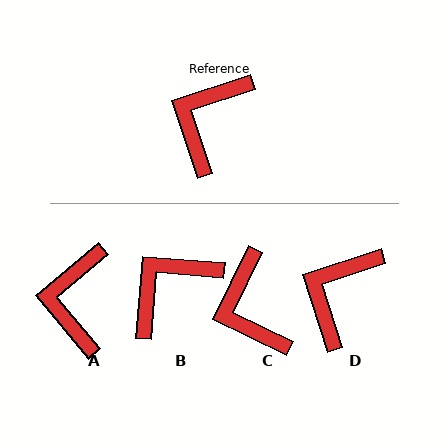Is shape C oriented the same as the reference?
No, it is off by about 46 degrees.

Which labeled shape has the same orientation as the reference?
D.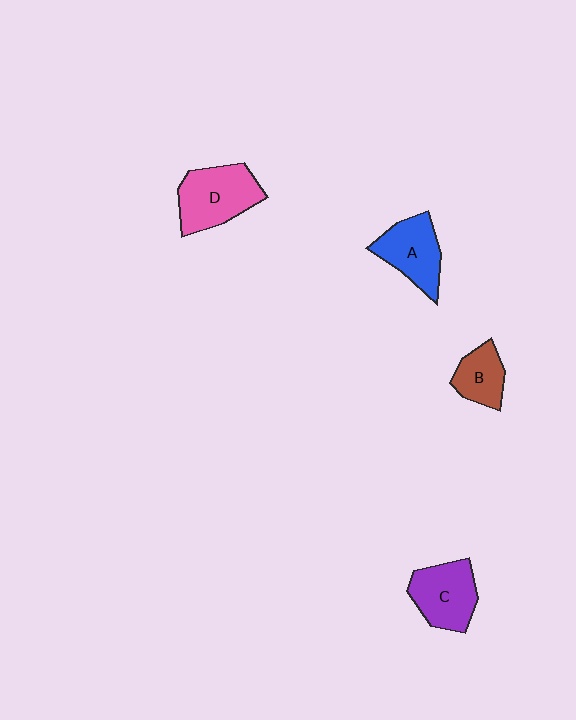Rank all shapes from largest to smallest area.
From largest to smallest: D (pink), C (purple), A (blue), B (brown).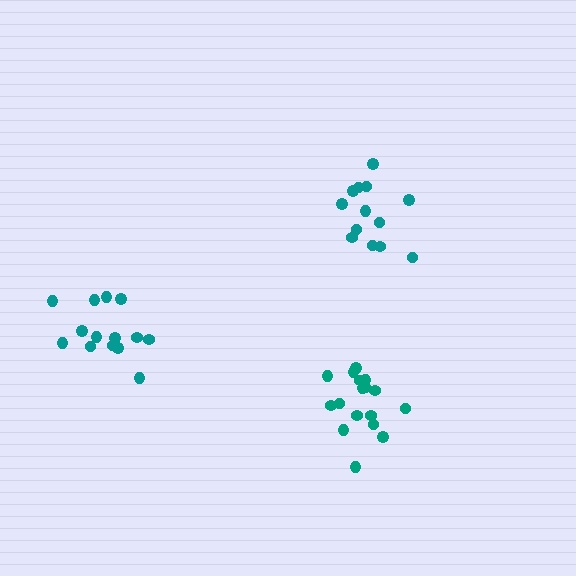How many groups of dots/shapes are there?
There are 3 groups.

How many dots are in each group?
Group 1: 17 dots, Group 2: 13 dots, Group 3: 14 dots (44 total).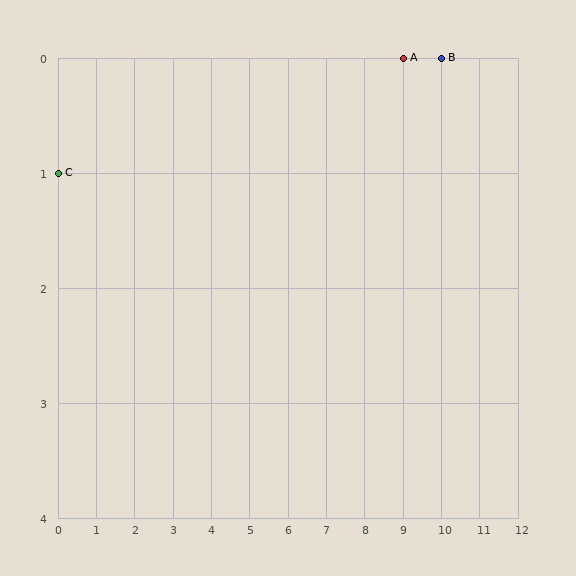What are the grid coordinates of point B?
Point B is at grid coordinates (10, 0).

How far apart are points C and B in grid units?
Points C and B are 10 columns and 1 row apart (about 10.0 grid units diagonally).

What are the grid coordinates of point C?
Point C is at grid coordinates (0, 1).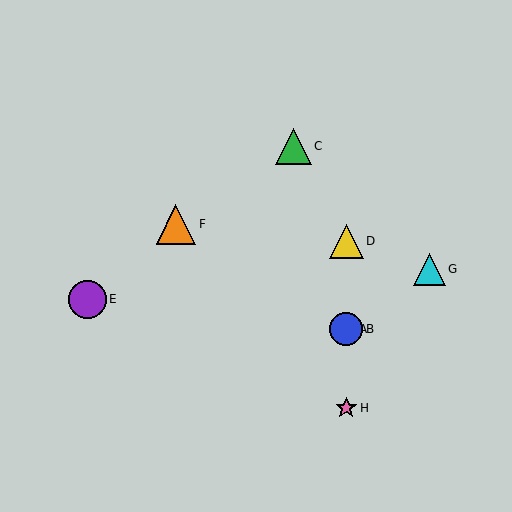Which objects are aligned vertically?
Objects A, B, D, H are aligned vertically.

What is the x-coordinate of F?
Object F is at x≈176.